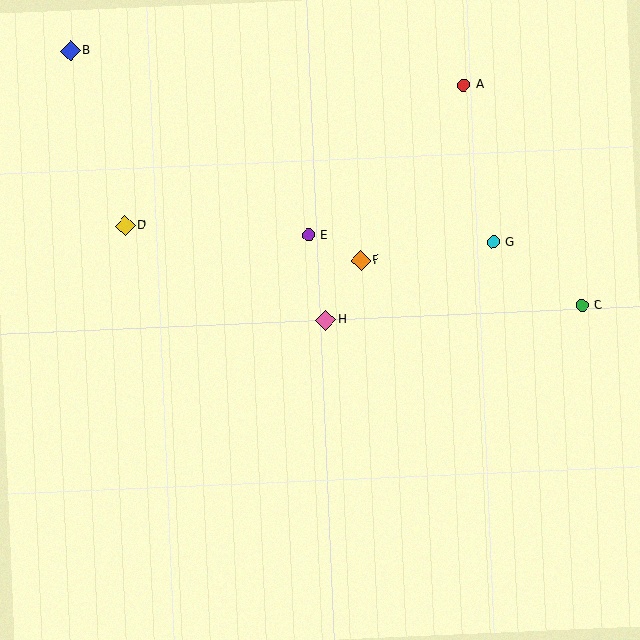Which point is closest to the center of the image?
Point H at (326, 320) is closest to the center.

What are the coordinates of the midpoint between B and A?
The midpoint between B and A is at (267, 68).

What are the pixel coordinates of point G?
Point G is at (493, 242).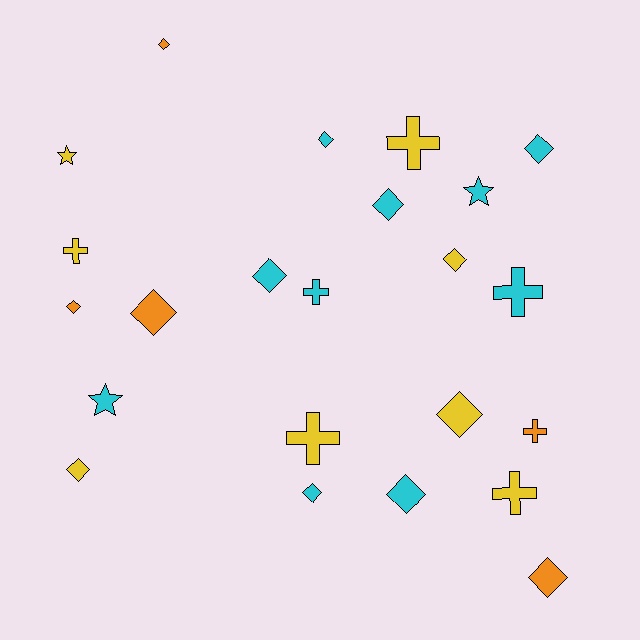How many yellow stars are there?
There is 1 yellow star.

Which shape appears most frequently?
Diamond, with 13 objects.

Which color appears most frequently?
Cyan, with 10 objects.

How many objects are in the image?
There are 23 objects.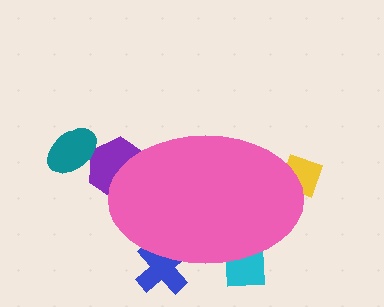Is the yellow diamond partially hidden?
Yes, the yellow diamond is partially hidden behind the pink ellipse.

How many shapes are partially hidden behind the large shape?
4 shapes are partially hidden.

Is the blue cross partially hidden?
Yes, the blue cross is partially hidden behind the pink ellipse.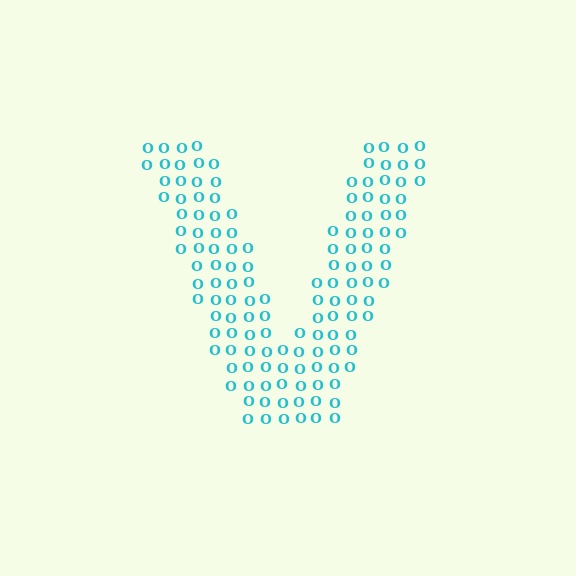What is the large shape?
The large shape is the letter V.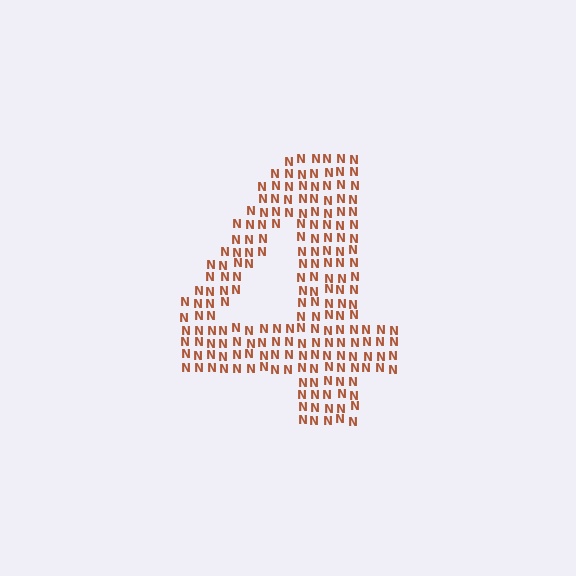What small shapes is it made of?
It is made of small letter N's.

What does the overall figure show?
The overall figure shows the digit 4.